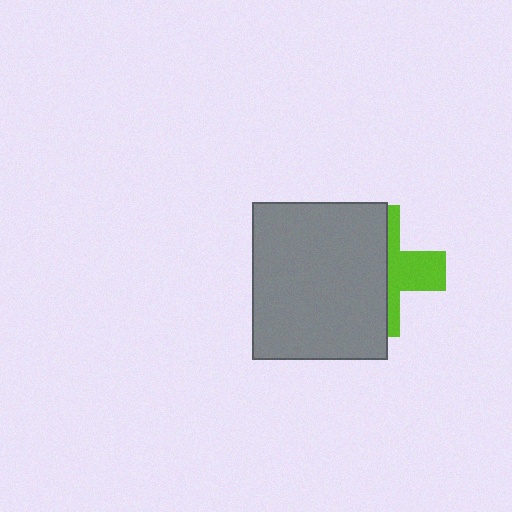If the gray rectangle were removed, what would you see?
You would see the complete lime cross.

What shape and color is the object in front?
The object in front is a gray rectangle.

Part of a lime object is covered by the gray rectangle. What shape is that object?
It is a cross.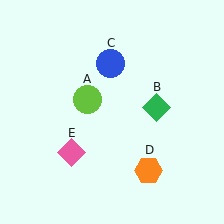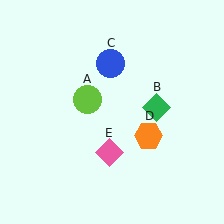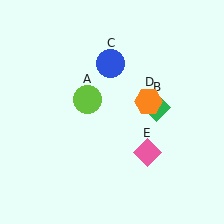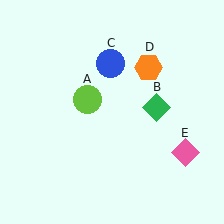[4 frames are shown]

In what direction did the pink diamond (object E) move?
The pink diamond (object E) moved right.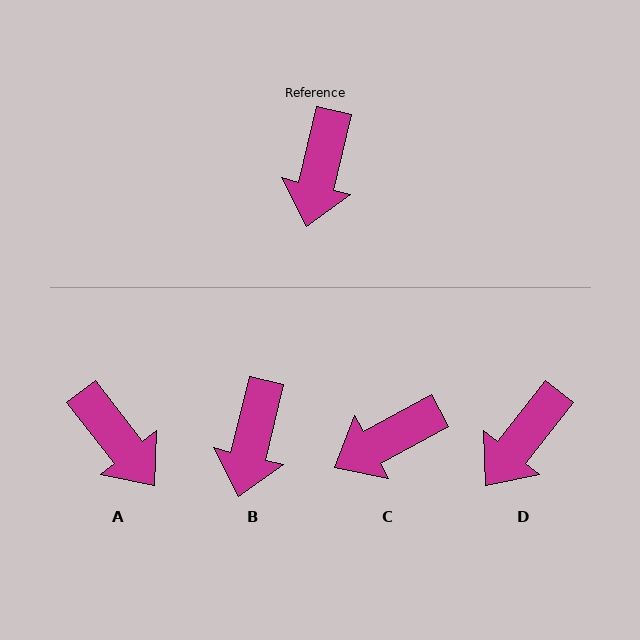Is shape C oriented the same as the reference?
No, it is off by about 48 degrees.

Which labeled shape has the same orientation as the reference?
B.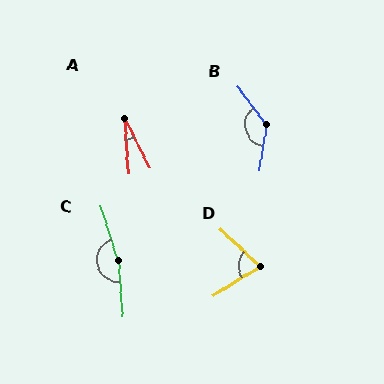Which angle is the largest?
C, at approximately 166 degrees.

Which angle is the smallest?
A, at approximately 23 degrees.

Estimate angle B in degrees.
Approximately 133 degrees.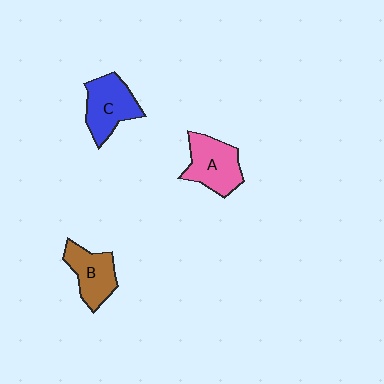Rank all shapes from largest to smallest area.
From largest to smallest: A (pink), C (blue), B (brown).